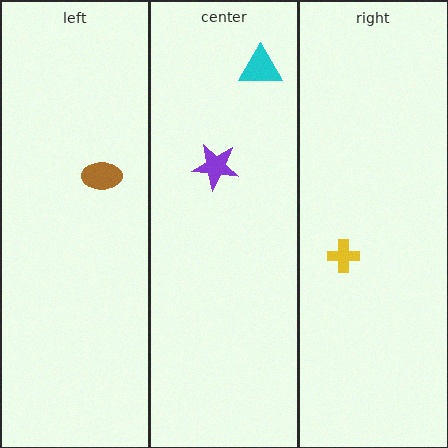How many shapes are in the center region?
2.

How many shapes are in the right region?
1.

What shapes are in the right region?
The yellow cross.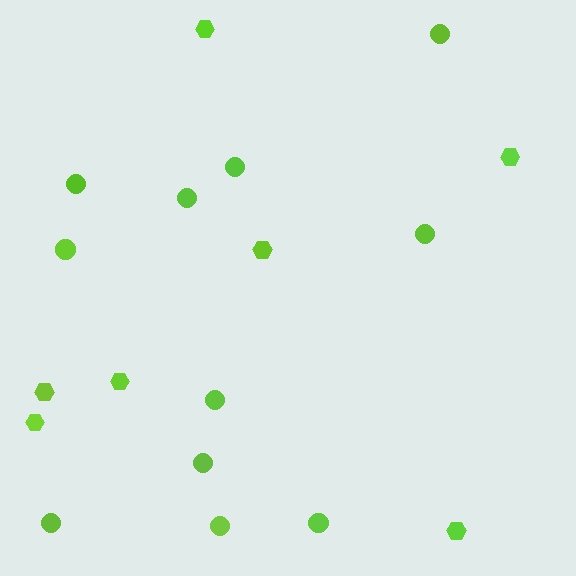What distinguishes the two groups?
There are 2 groups: one group of hexagons (7) and one group of circles (11).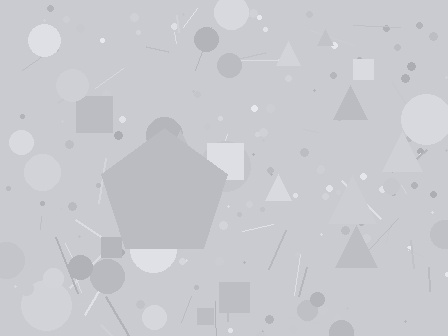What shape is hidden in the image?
A pentagon is hidden in the image.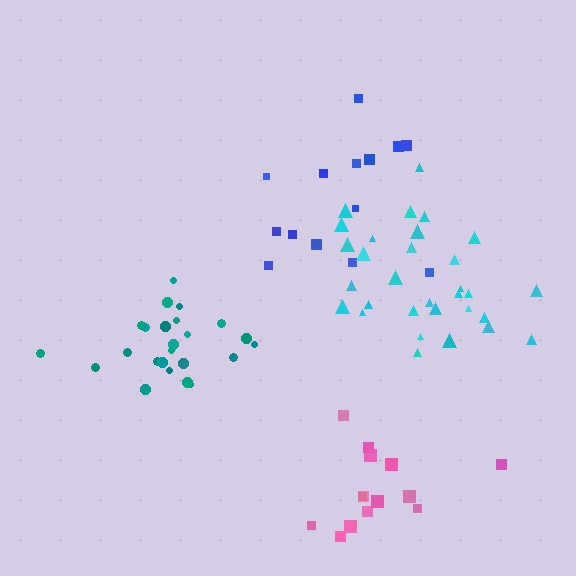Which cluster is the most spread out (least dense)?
Blue.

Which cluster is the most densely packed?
Teal.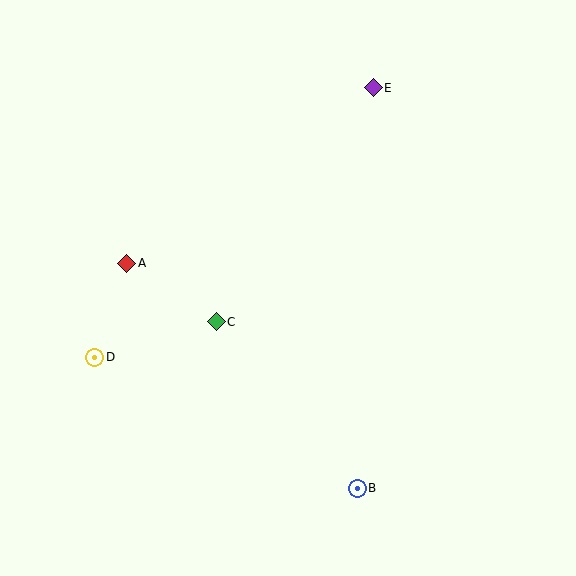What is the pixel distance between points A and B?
The distance between A and B is 322 pixels.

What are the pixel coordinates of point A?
Point A is at (127, 263).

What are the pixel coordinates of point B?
Point B is at (357, 488).